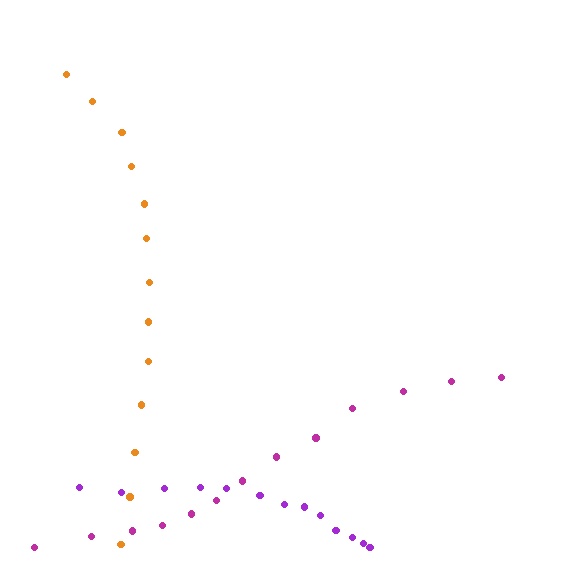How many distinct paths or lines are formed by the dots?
There are 3 distinct paths.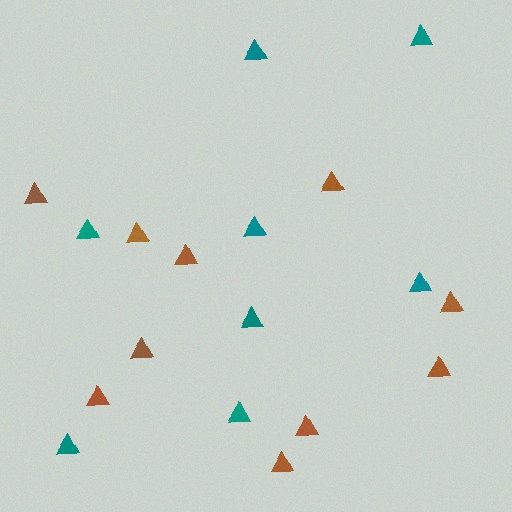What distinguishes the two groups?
There are 2 groups: one group of teal triangles (8) and one group of brown triangles (10).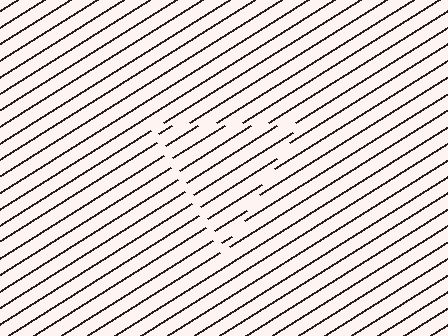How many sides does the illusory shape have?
3 sides — the line-ends trace a triangle.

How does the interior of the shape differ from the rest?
The interior of the shape contains the same grating, shifted by half a period — the contour is defined by the phase discontinuity where line-ends from the inner and outer gratings abut.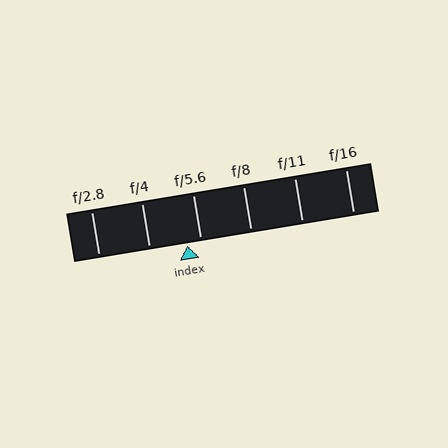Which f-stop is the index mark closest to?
The index mark is closest to f/5.6.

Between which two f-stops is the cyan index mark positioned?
The index mark is between f/4 and f/5.6.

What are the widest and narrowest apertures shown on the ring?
The widest aperture shown is f/2.8 and the narrowest is f/16.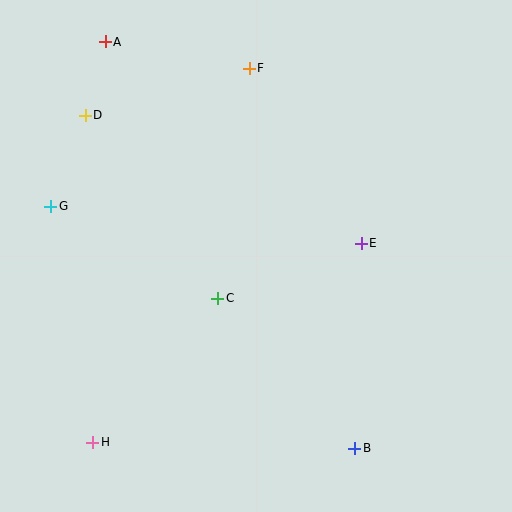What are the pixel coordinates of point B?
Point B is at (355, 448).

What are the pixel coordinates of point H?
Point H is at (93, 442).